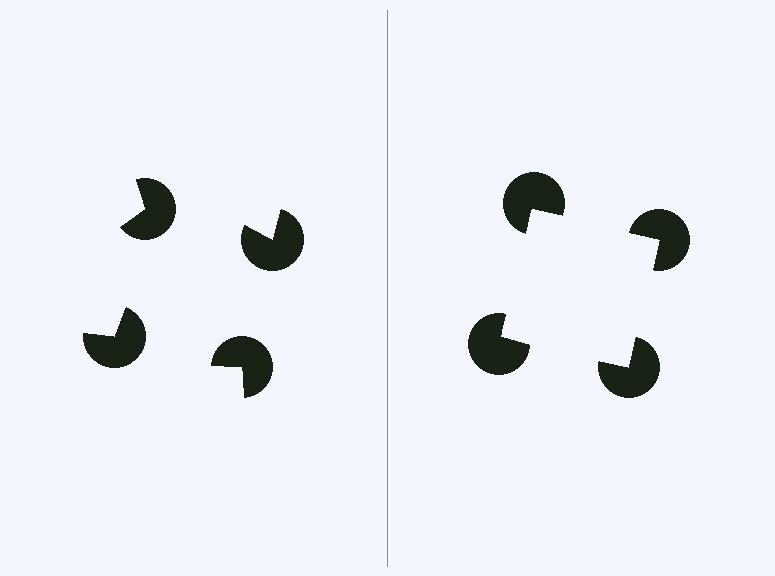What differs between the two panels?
The pac-man discs are positioned identically on both sides; only the wedge orientations differ. On the right they align to a square; on the left they are misaligned.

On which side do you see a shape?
An illusory square appears on the right side. On the left side the wedge cuts are rotated, so no coherent shape forms.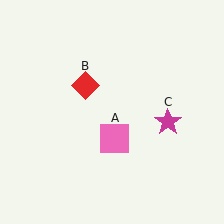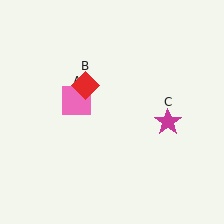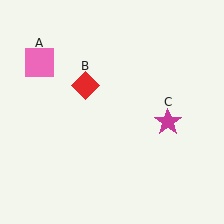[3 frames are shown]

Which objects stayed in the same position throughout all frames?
Red diamond (object B) and magenta star (object C) remained stationary.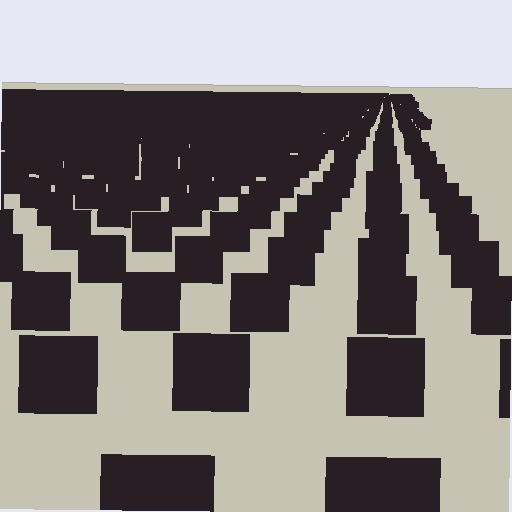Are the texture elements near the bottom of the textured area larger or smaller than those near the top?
Larger. Near the bottom, elements are closer to the viewer and appear at a bigger on-screen size.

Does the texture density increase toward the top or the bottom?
Density increases toward the top.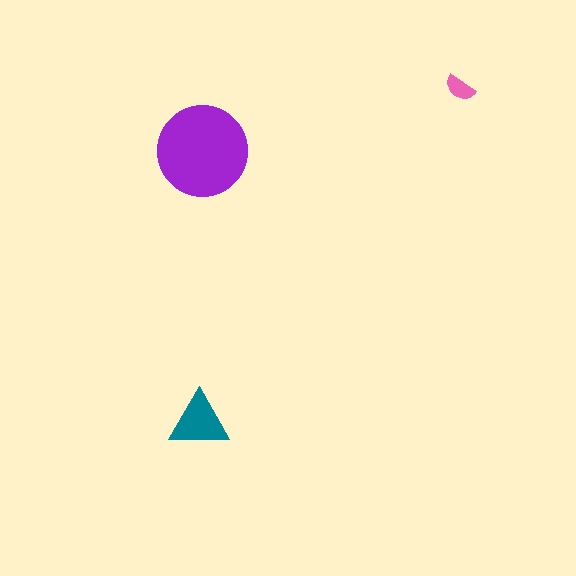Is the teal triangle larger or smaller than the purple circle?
Smaller.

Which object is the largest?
The purple circle.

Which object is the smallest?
The pink semicircle.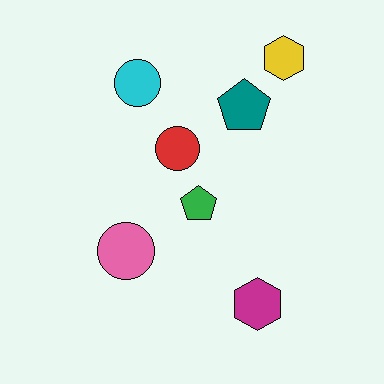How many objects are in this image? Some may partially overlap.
There are 7 objects.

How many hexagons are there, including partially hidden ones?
There are 2 hexagons.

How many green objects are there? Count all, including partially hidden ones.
There is 1 green object.